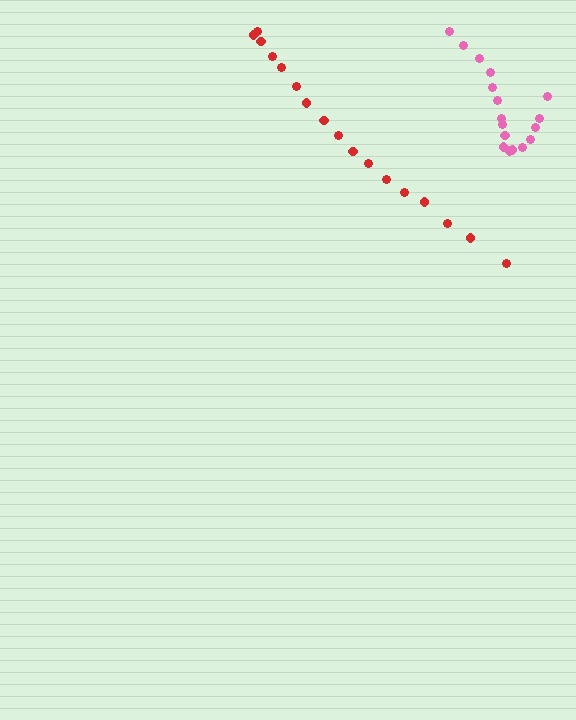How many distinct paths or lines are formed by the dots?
There are 2 distinct paths.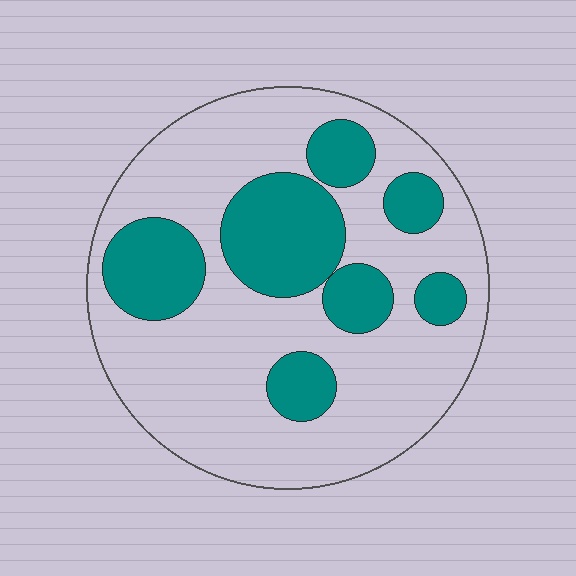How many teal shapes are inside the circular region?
7.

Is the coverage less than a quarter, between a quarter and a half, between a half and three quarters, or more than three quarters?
Between a quarter and a half.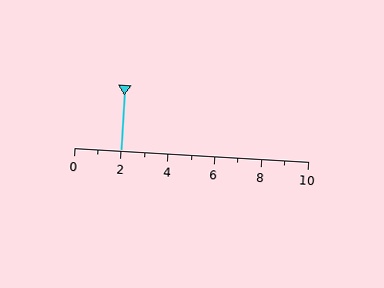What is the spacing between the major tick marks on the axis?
The major ticks are spaced 2 apart.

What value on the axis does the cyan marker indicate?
The marker indicates approximately 2.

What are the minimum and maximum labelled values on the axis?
The axis runs from 0 to 10.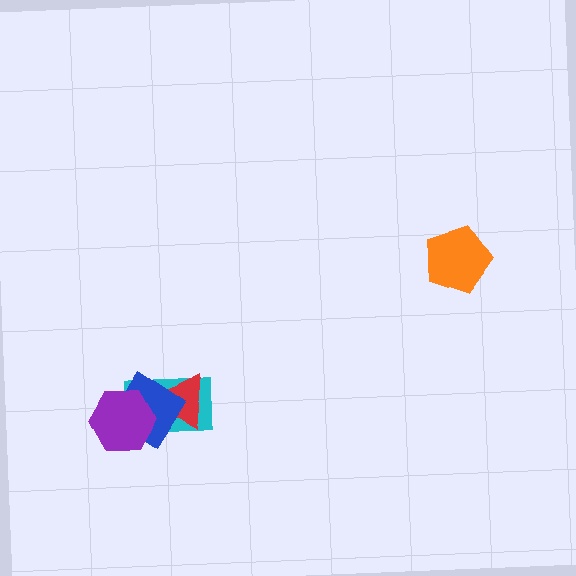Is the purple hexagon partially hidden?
No, no other shape covers it.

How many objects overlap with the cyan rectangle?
3 objects overlap with the cyan rectangle.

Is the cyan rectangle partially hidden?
Yes, it is partially covered by another shape.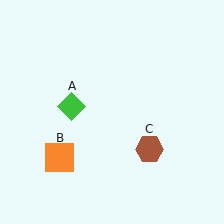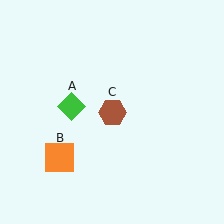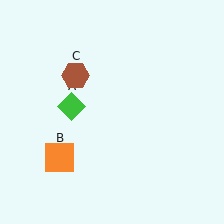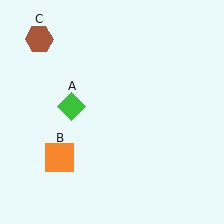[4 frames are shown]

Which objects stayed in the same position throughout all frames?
Green diamond (object A) and orange square (object B) remained stationary.